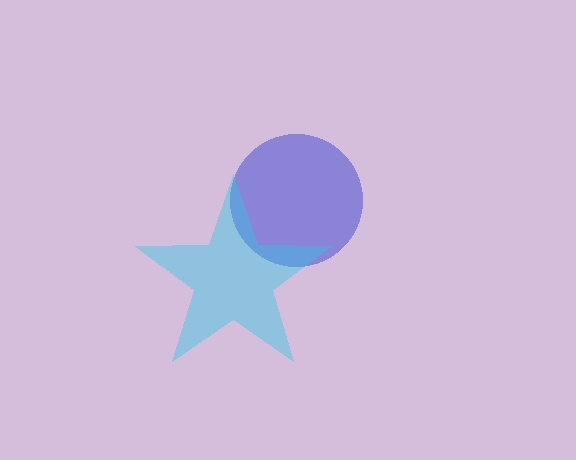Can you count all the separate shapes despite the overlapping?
Yes, there are 2 separate shapes.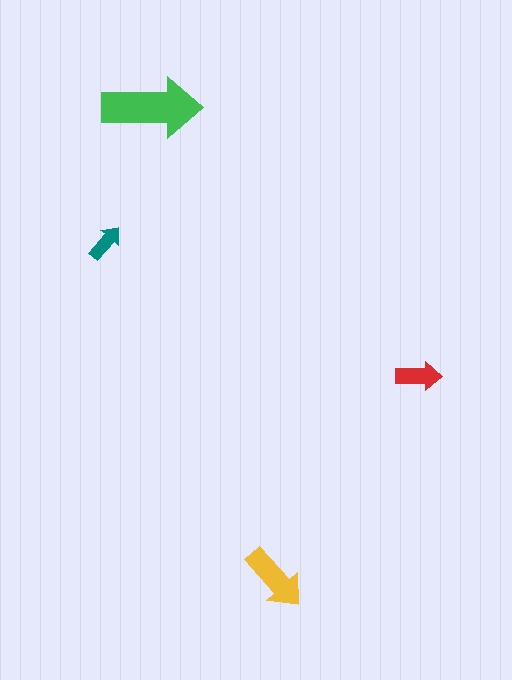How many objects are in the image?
There are 4 objects in the image.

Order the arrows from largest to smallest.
the green one, the yellow one, the red one, the teal one.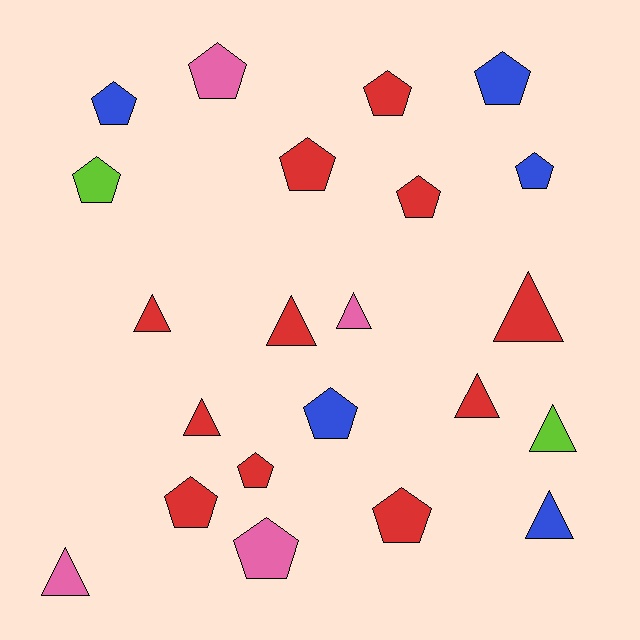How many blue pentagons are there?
There are 4 blue pentagons.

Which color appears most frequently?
Red, with 11 objects.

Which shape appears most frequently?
Pentagon, with 13 objects.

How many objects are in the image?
There are 22 objects.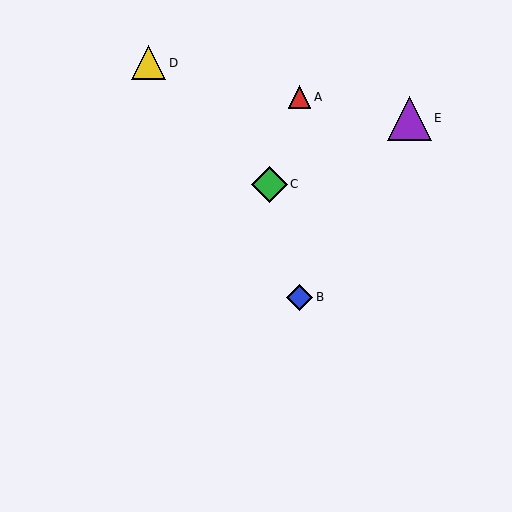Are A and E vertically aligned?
No, A is at x≈300 and E is at x≈409.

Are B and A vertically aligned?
Yes, both are at x≈300.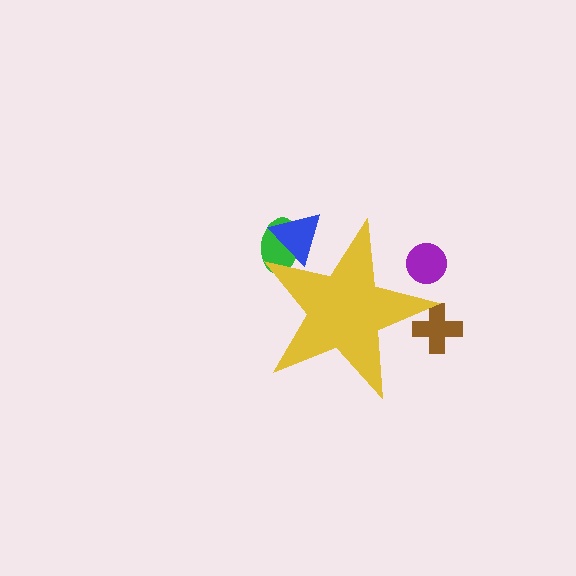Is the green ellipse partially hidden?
Yes, the green ellipse is partially hidden behind the yellow star.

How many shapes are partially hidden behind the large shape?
4 shapes are partially hidden.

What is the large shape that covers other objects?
A yellow star.